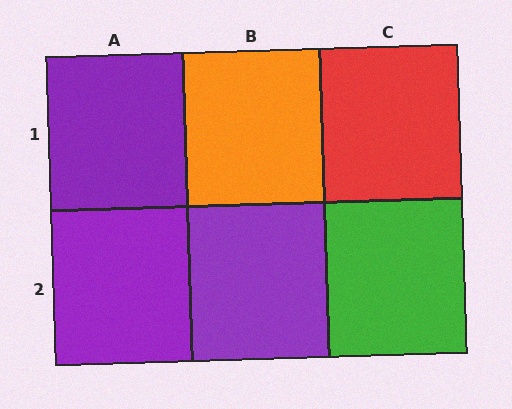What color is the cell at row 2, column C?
Green.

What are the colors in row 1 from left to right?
Purple, orange, red.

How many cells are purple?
3 cells are purple.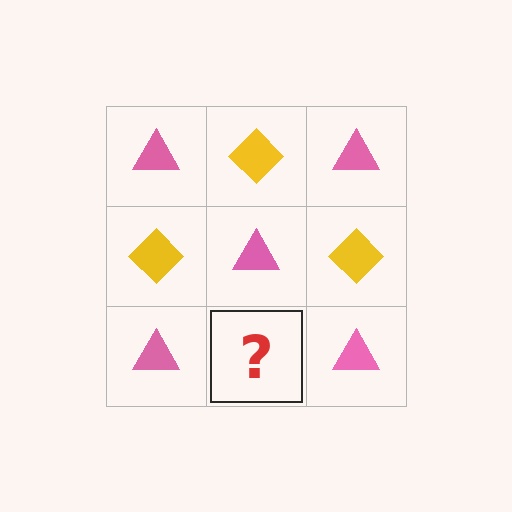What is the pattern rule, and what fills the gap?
The rule is that it alternates pink triangle and yellow diamond in a checkerboard pattern. The gap should be filled with a yellow diamond.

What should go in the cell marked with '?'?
The missing cell should contain a yellow diamond.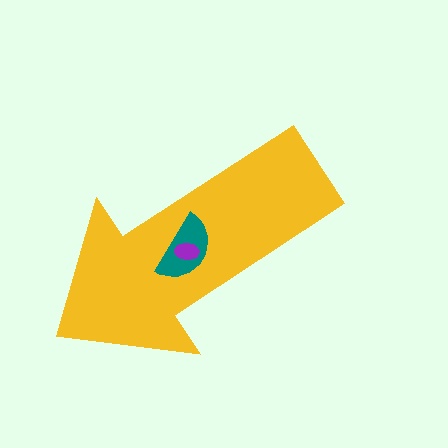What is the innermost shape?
The purple ellipse.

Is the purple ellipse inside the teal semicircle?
Yes.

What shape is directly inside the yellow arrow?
The teal semicircle.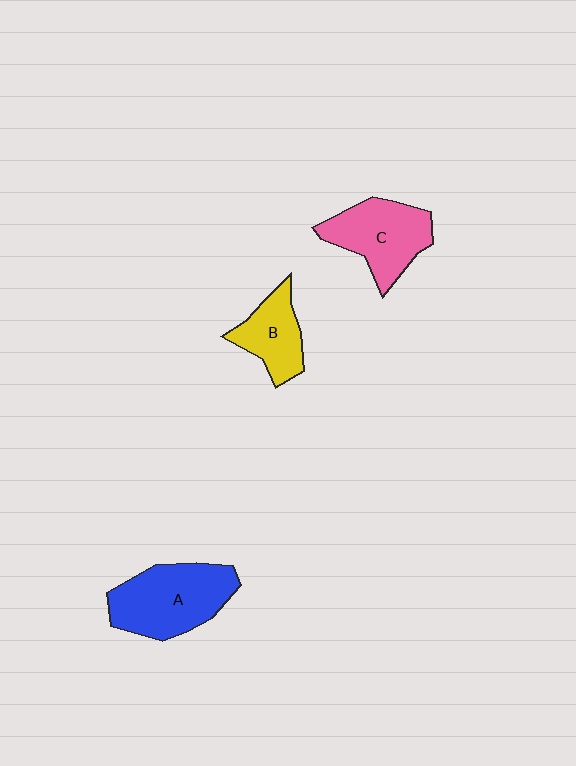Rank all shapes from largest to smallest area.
From largest to smallest: A (blue), C (pink), B (yellow).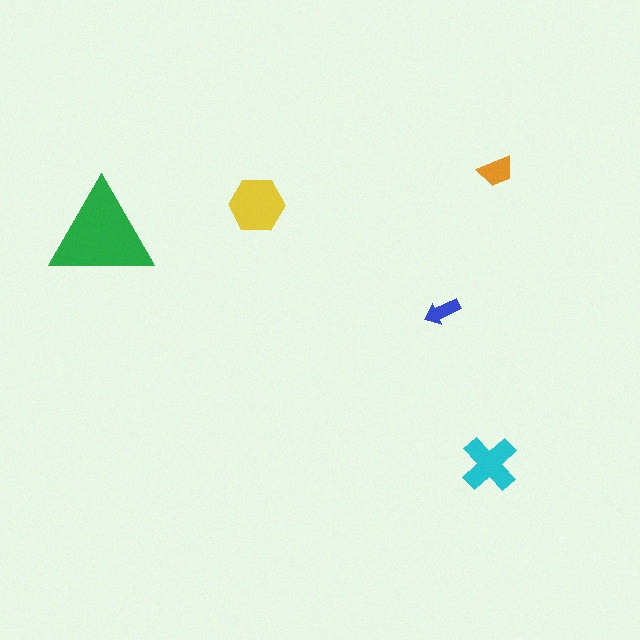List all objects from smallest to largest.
The blue arrow, the orange trapezoid, the cyan cross, the yellow hexagon, the green triangle.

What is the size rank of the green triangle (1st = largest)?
1st.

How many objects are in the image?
There are 5 objects in the image.